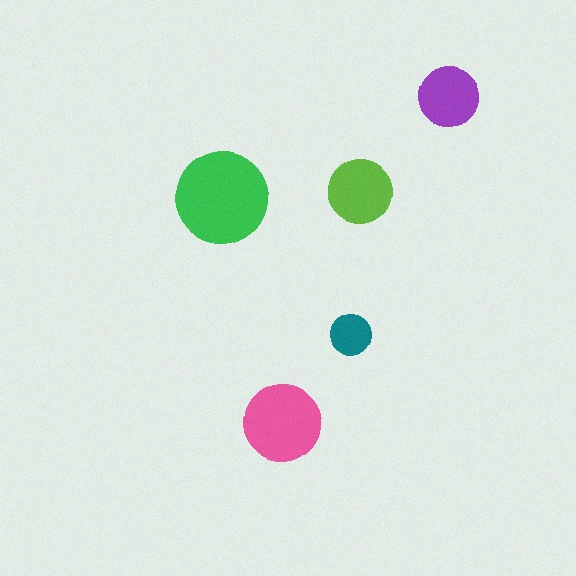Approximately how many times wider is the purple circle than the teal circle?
About 1.5 times wider.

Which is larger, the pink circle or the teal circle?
The pink one.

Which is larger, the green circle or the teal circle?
The green one.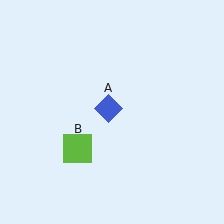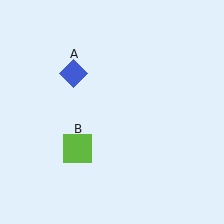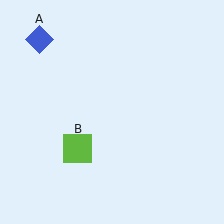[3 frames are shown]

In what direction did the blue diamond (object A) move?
The blue diamond (object A) moved up and to the left.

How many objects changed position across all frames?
1 object changed position: blue diamond (object A).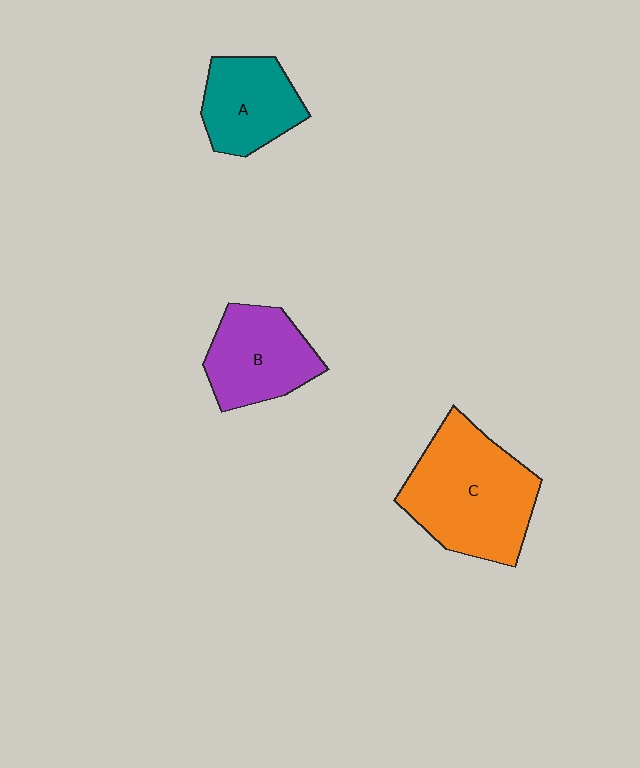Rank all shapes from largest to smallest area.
From largest to smallest: C (orange), B (purple), A (teal).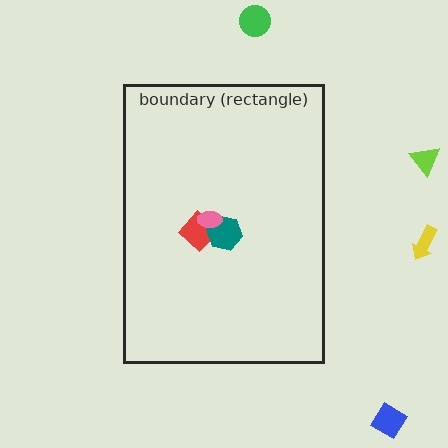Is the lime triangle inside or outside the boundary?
Outside.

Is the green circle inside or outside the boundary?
Outside.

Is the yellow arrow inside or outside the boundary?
Outside.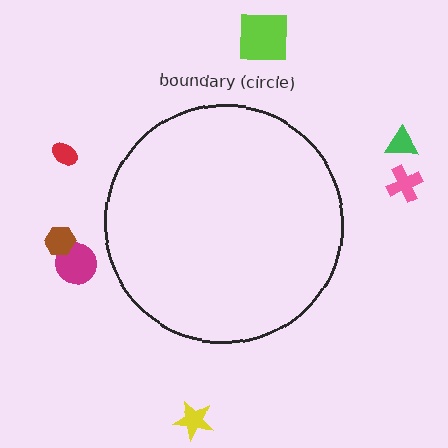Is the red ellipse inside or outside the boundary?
Outside.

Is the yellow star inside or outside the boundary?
Outside.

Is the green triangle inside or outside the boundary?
Outside.